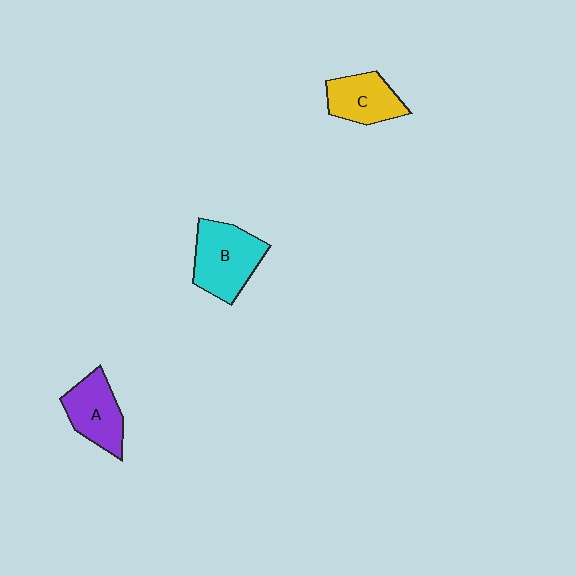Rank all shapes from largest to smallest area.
From largest to smallest: B (cyan), A (purple), C (yellow).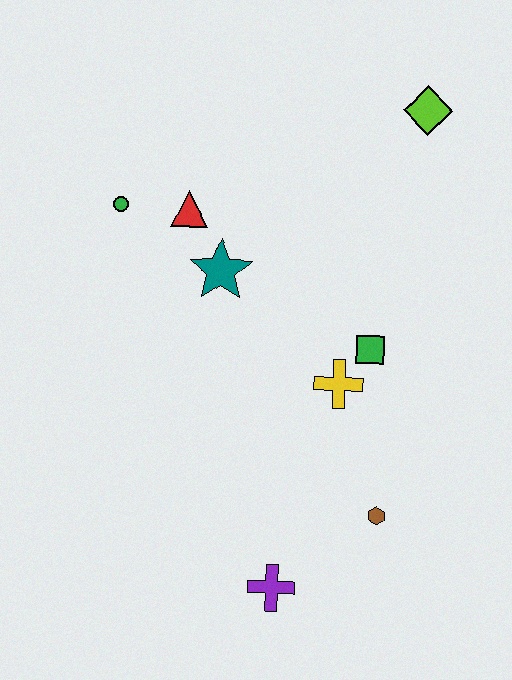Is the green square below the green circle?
Yes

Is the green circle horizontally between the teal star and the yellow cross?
No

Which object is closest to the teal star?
The red triangle is closest to the teal star.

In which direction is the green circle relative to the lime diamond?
The green circle is to the left of the lime diamond.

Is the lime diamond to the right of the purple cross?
Yes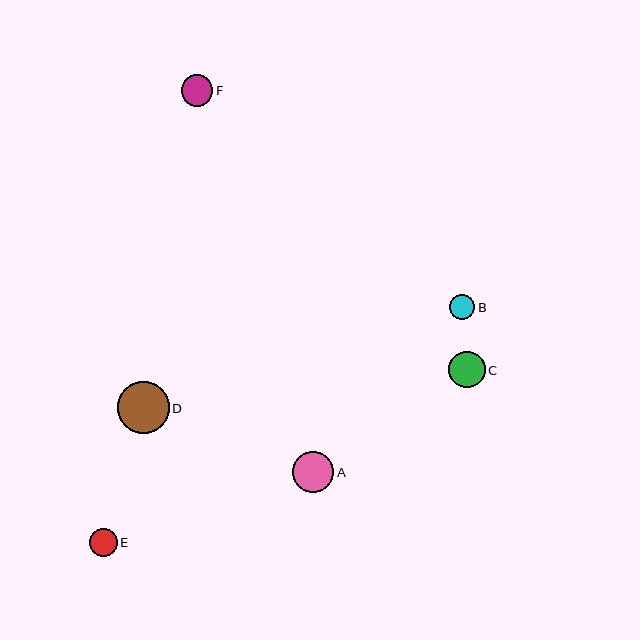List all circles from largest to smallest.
From largest to smallest: D, A, C, F, E, B.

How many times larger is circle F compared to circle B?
Circle F is approximately 1.2 times the size of circle B.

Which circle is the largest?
Circle D is the largest with a size of approximately 52 pixels.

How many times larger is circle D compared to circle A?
Circle D is approximately 1.3 times the size of circle A.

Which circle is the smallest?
Circle B is the smallest with a size of approximately 25 pixels.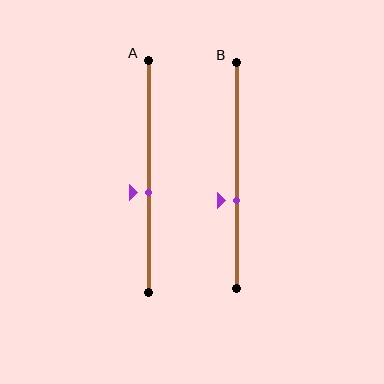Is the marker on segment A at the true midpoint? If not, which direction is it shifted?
No, the marker on segment A is shifted downward by about 7% of the segment length.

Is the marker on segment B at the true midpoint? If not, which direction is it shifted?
No, the marker on segment B is shifted downward by about 11% of the segment length.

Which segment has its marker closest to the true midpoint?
Segment A has its marker closest to the true midpoint.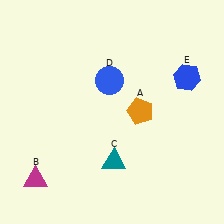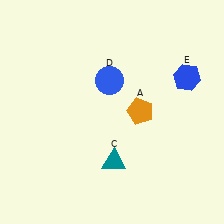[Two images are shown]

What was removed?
The magenta triangle (B) was removed in Image 2.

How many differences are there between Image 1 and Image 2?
There is 1 difference between the two images.